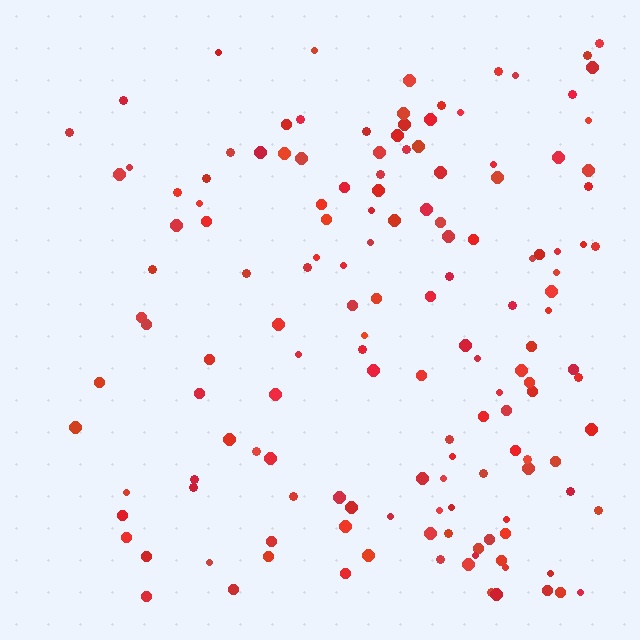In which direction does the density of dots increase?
From left to right, with the right side densest.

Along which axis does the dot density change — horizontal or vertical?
Horizontal.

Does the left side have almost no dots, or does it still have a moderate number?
Still a moderate number, just noticeably fewer than the right.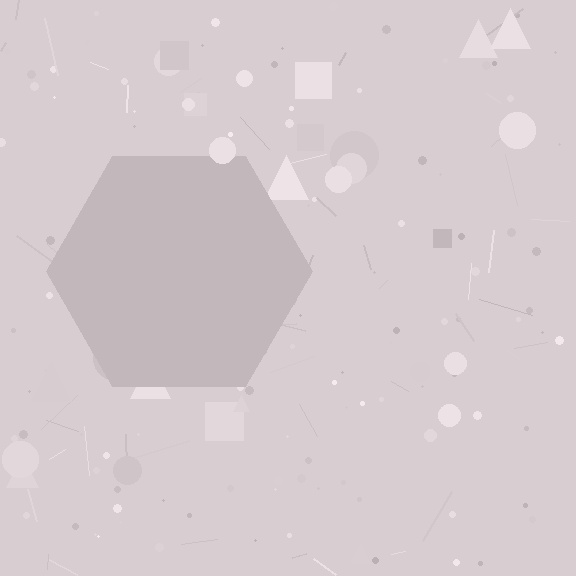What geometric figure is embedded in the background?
A hexagon is embedded in the background.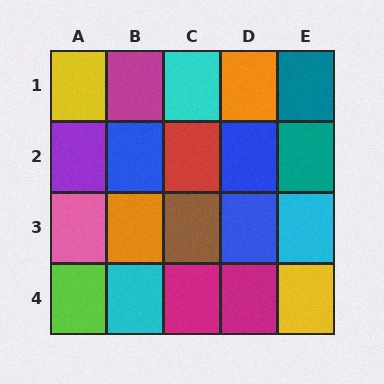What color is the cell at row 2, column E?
Teal.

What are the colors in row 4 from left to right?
Lime, cyan, magenta, magenta, yellow.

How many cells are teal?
2 cells are teal.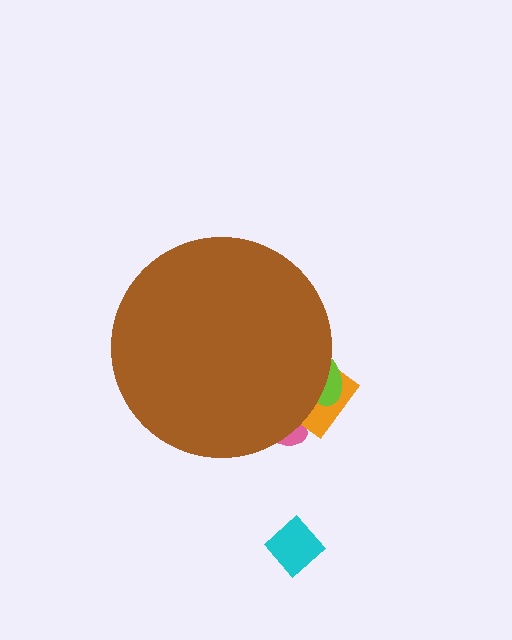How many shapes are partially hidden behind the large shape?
3 shapes are partially hidden.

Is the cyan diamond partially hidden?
No, the cyan diamond is fully visible.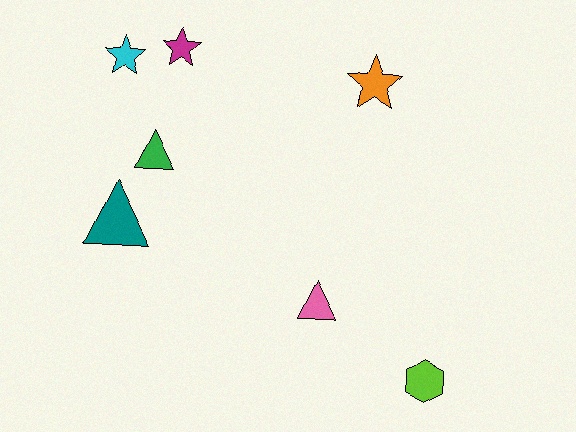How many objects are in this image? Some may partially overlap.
There are 7 objects.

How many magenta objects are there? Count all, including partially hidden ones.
There is 1 magenta object.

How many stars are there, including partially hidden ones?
There are 3 stars.